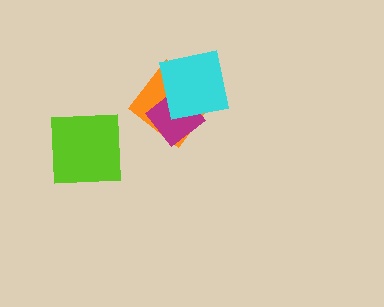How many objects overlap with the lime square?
0 objects overlap with the lime square.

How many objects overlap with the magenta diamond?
2 objects overlap with the magenta diamond.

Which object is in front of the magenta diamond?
The cyan square is in front of the magenta diamond.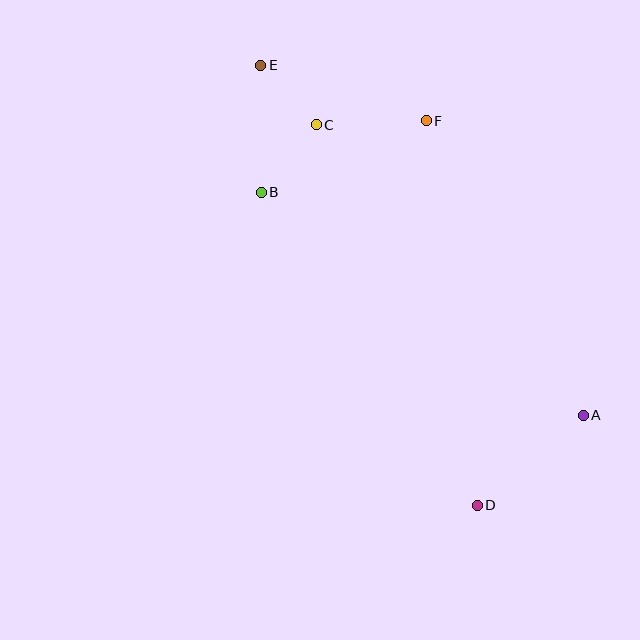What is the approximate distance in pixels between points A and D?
The distance between A and D is approximately 139 pixels.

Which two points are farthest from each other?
Points D and E are farthest from each other.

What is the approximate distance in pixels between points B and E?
The distance between B and E is approximately 127 pixels.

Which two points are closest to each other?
Points C and E are closest to each other.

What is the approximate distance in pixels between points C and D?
The distance between C and D is approximately 413 pixels.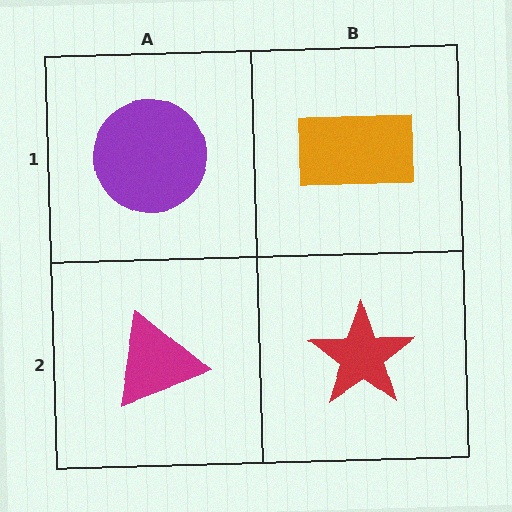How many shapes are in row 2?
2 shapes.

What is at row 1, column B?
An orange rectangle.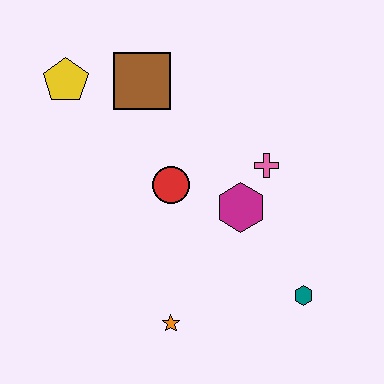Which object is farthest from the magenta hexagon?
The yellow pentagon is farthest from the magenta hexagon.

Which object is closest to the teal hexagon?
The magenta hexagon is closest to the teal hexagon.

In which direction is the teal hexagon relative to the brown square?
The teal hexagon is below the brown square.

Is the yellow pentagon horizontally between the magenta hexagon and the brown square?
No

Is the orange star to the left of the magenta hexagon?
Yes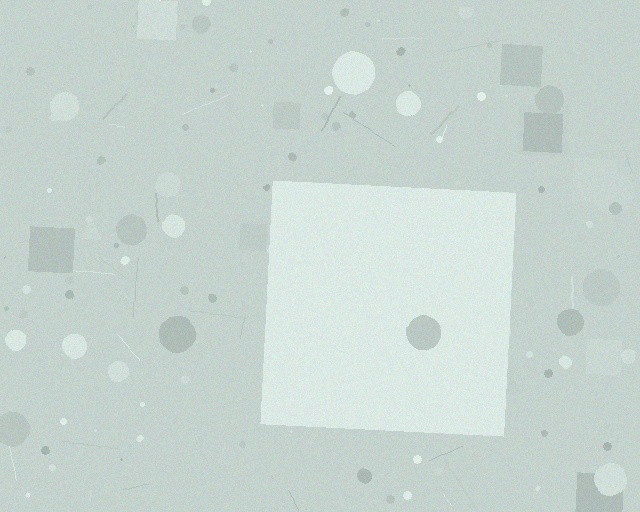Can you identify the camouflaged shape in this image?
The camouflaged shape is a square.